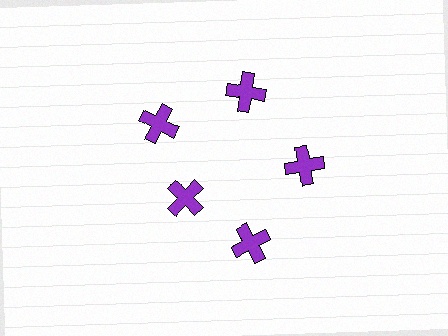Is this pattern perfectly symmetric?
No. The 5 purple crosses are arranged in a ring, but one element near the 8 o'clock position is pulled inward toward the center, breaking the 5-fold rotational symmetry.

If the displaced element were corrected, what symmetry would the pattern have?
It would have 5-fold rotational symmetry — the pattern would map onto itself every 72 degrees.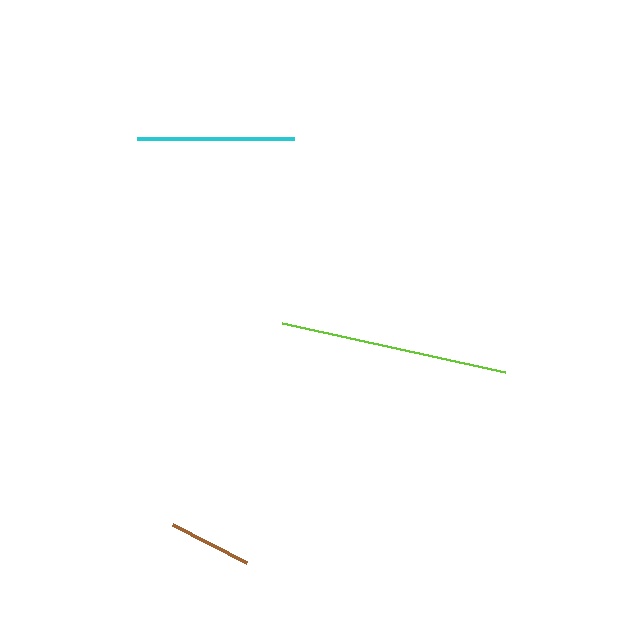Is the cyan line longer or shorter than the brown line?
The cyan line is longer than the brown line.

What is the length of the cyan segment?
The cyan segment is approximately 157 pixels long.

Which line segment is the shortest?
The brown line is the shortest at approximately 83 pixels.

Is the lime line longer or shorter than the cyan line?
The lime line is longer than the cyan line.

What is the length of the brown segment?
The brown segment is approximately 83 pixels long.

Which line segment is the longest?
The lime line is the longest at approximately 229 pixels.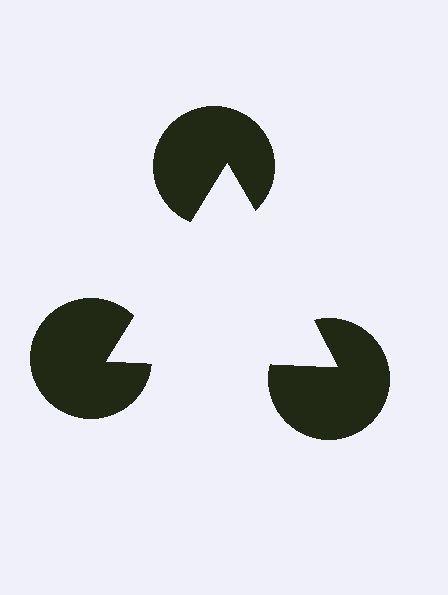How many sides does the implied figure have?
3 sides.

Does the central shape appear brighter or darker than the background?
It typically appears slightly brighter than the background, even though no actual brightness change is drawn.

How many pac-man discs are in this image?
There are 3 — one at each vertex of the illusory triangle.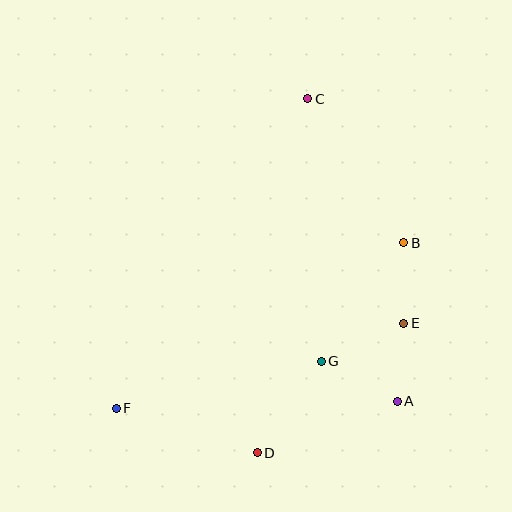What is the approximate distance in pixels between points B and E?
The distance between B and E is approximately 80 pixels.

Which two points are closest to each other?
Points A and E are closest to each other.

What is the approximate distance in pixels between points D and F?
The distance between D and F is approximately 148 pixels.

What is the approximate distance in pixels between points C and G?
The distance between C and G is approximately 263 pixels.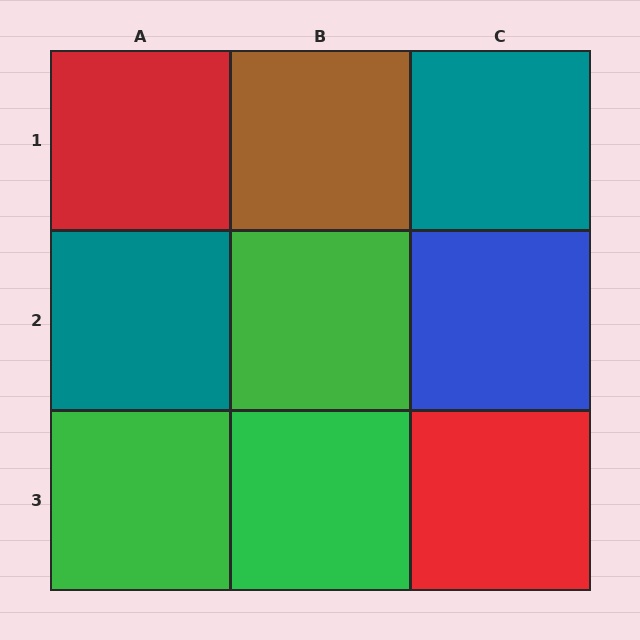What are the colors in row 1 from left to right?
Red, brown, teal.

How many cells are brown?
1 cell is brown.